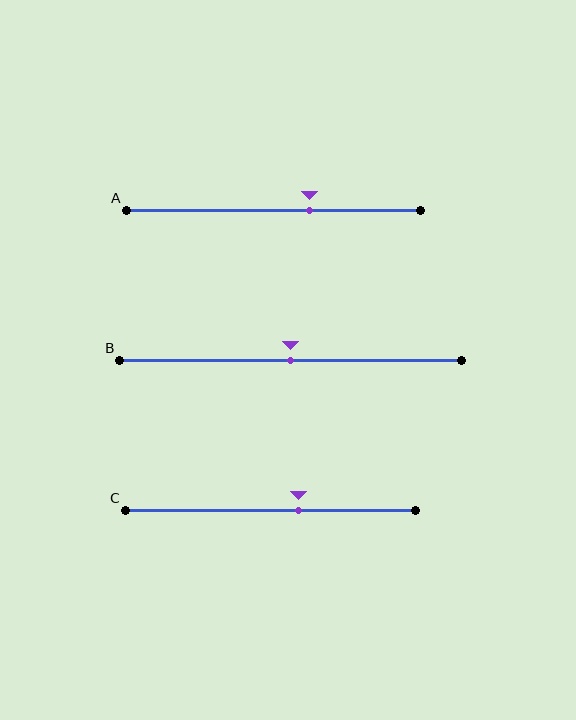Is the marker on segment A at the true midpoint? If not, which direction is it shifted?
No, the marker on segment A is shifted to the right by about 12% of the segment length.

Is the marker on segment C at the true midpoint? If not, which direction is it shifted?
No, the marker on segment C is shifted to the right by about 10% of the segment length.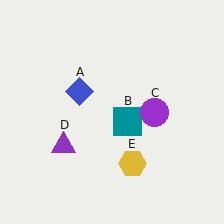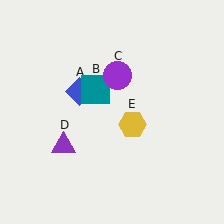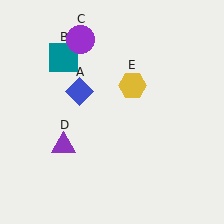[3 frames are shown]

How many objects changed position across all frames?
3 objects changed position: teal square (object B), purple circle (object C), yellow hexagon (object E).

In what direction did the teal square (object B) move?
The teal square (object B) moved up and to the left.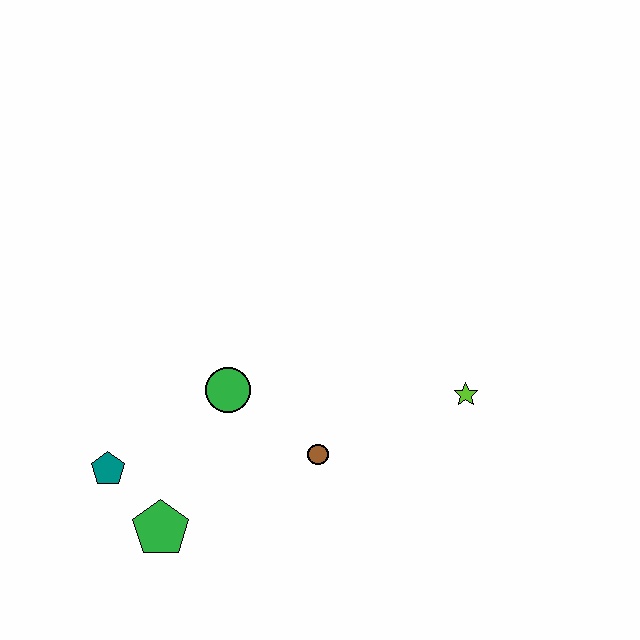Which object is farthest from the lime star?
The teal pentagon is farthest from the lime star.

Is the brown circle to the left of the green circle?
No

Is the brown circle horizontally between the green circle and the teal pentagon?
No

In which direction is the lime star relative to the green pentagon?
The lime star is to the right of the green pentagon.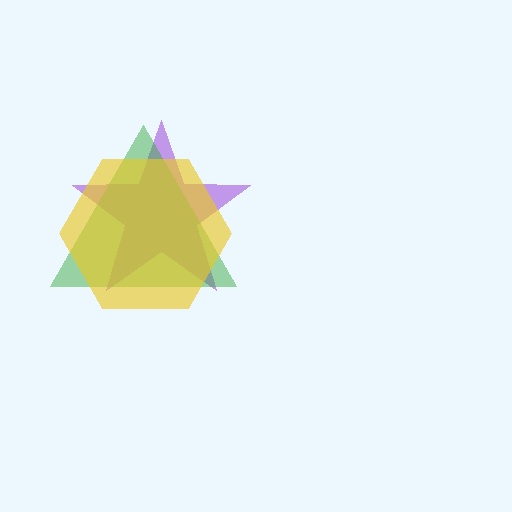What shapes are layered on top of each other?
The layered shapes are: a purple star, a green triangle, a yellow hexagon.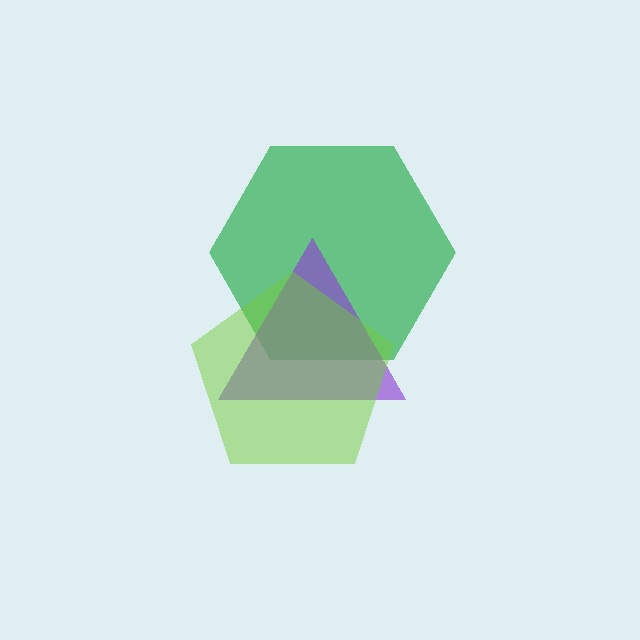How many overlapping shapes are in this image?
There are 3 overlapping shapes in the image.